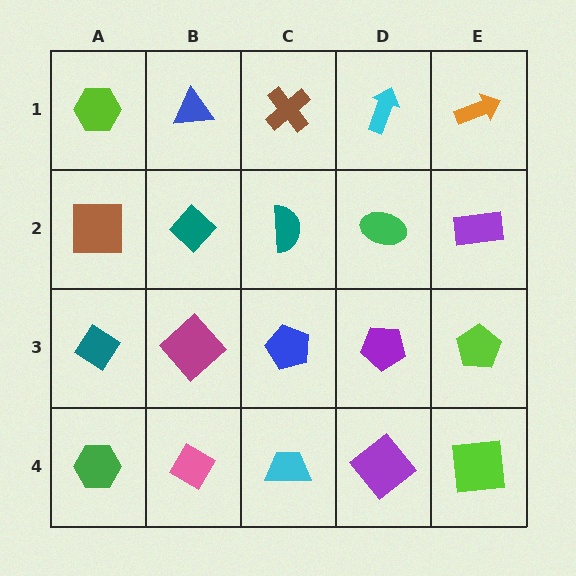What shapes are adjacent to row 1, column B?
A teal diamond (row 2, column B), a lime hexagon (row 1, column A), a brown cross (row 1, column C).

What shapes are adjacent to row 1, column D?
A green ellipse (row 2, column D), a brown cross (row 1, column C), an orange arrow (row 1, column E).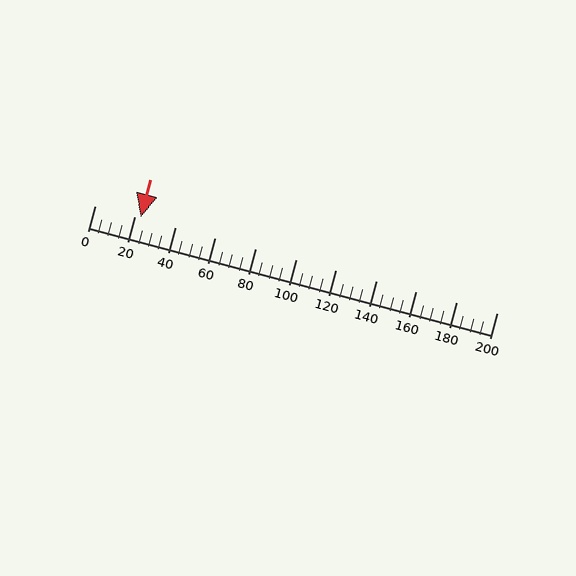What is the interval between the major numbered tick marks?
The major tick marks are spaced 20 units apart.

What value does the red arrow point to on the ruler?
The red arrow points to approximately 23.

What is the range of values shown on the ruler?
The ruler shows values from 0 to 200.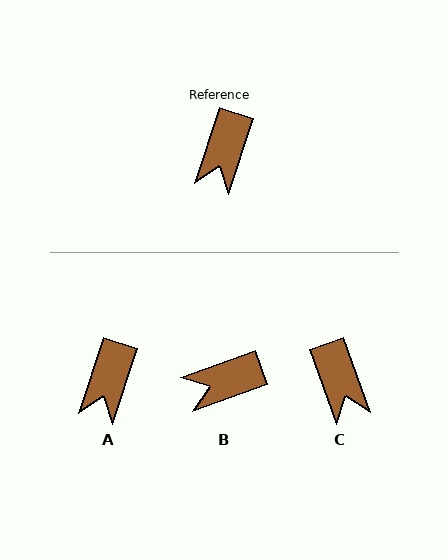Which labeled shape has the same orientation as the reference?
A.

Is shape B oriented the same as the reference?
No, it is off by about 52 degrees.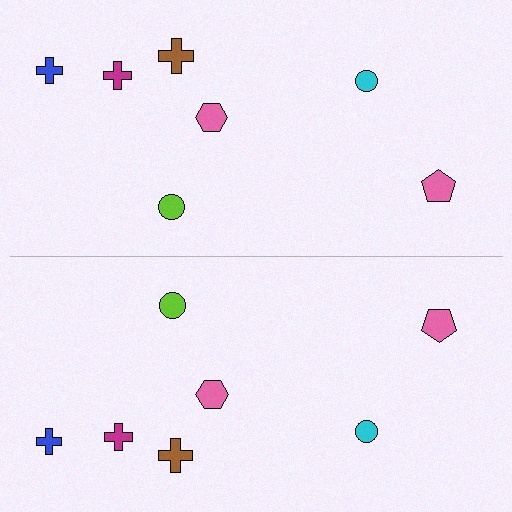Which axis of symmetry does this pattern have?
The pattern has a horizontal axis of symmetry running through the center of the image.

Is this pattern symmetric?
Yes, this pattern has bilateral (reflection) symmetry.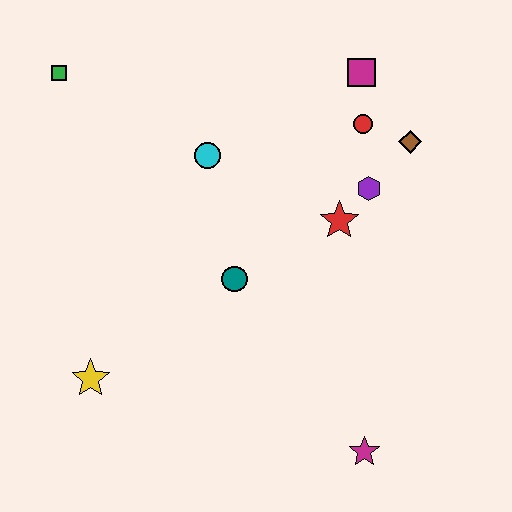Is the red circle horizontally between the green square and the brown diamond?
Yes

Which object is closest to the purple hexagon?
The red star is closest to the purple hexagon.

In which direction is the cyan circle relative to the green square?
The cyan circle is to the right of the green square.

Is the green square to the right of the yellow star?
No